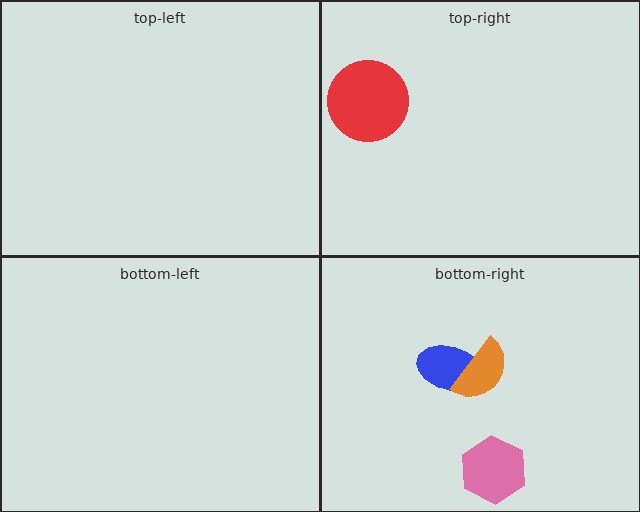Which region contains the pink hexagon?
The bottom-right region.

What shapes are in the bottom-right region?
The blue ellipse, the orange semicircle, the pink hexagon.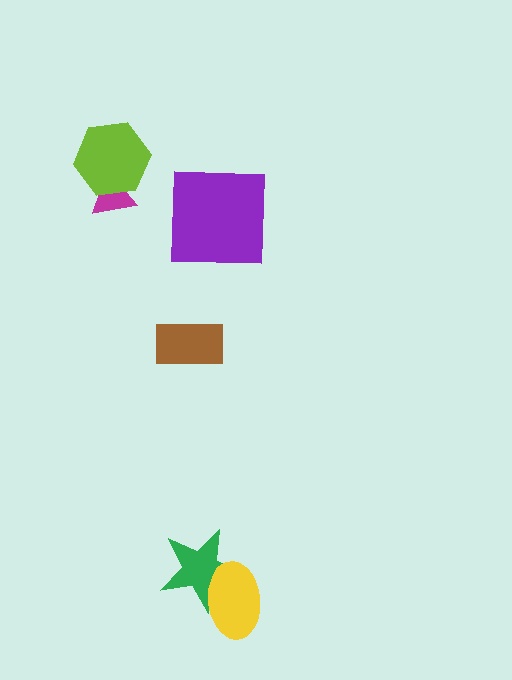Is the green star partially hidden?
Yes, it is partially covered by another shape.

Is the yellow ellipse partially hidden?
No, no other shape covers it.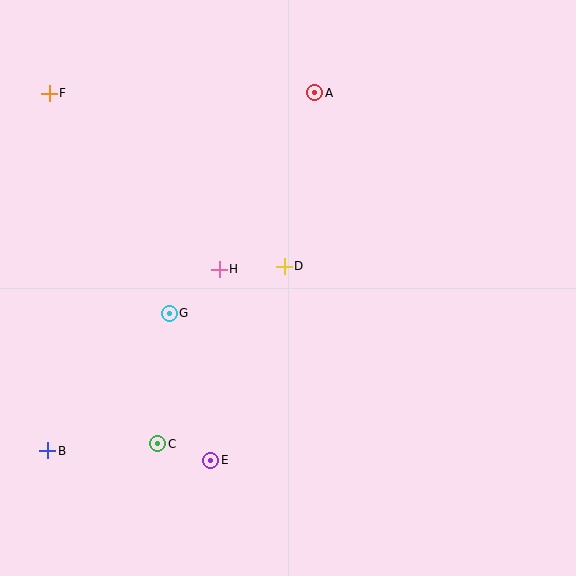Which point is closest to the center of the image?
Point D at (284, 266) is closest to the center.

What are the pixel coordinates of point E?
Point E is at (211, 460).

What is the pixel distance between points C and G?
The distance between C and G is 131 pixels.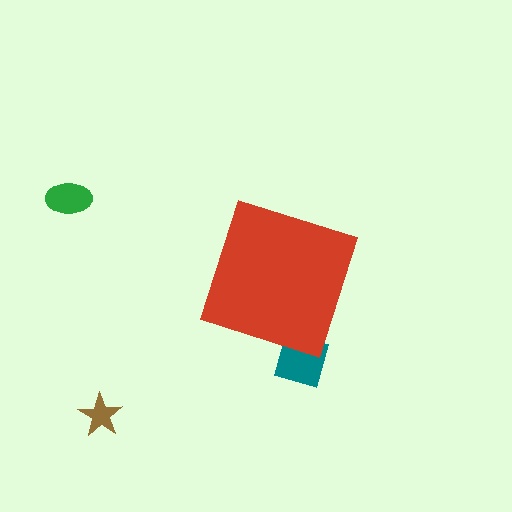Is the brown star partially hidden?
No, the brown star is fully visible.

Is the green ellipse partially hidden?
No, the green ellipse is fully visible.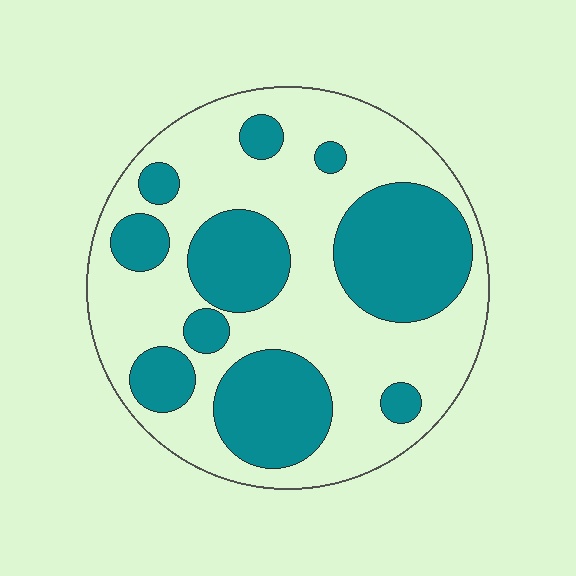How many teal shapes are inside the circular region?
10.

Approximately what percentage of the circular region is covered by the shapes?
Approximately 40%.